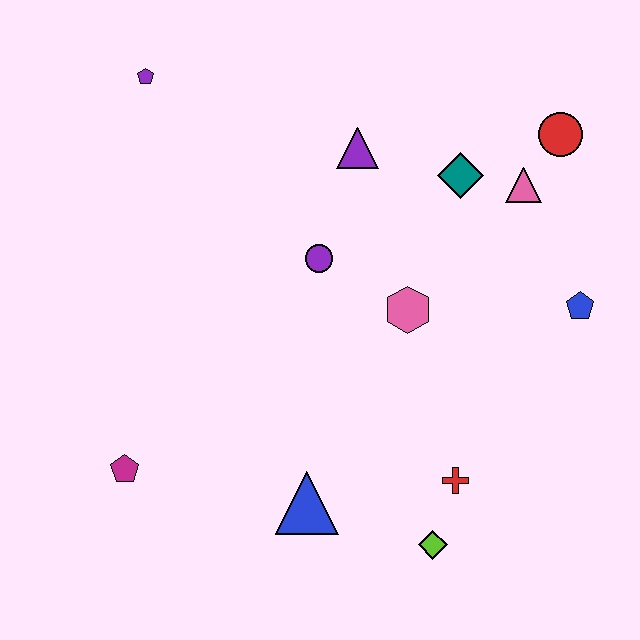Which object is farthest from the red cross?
The purple pentagon is farthest from the red cross.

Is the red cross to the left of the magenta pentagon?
No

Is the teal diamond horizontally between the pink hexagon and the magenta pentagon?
No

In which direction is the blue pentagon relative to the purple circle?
The blue pentagon is to the right of the purple circle.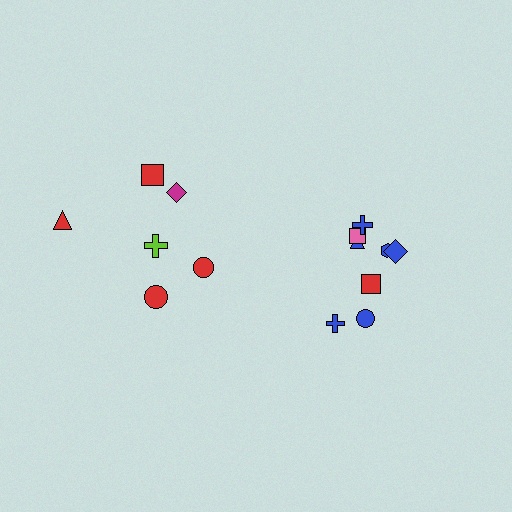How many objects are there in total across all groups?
There are 14 objects.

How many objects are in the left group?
There are 6 objects.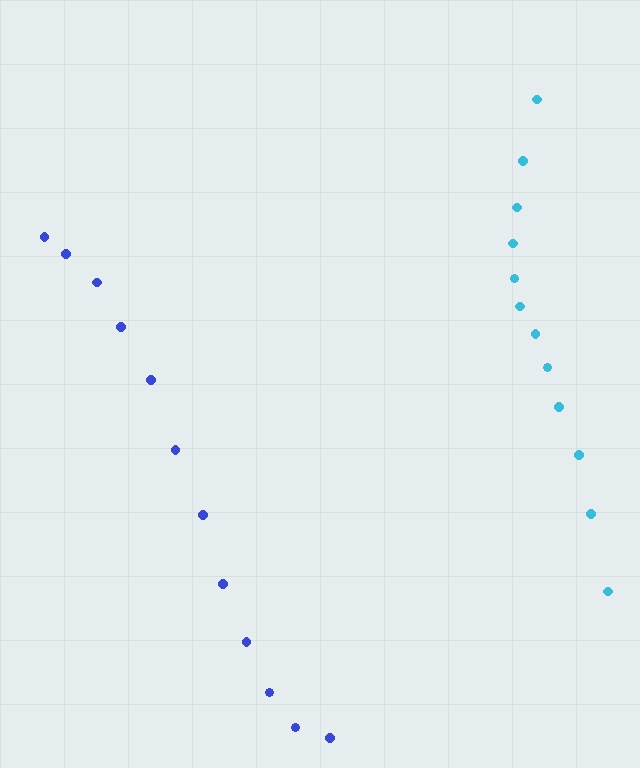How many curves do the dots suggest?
There are 2 distinct paths.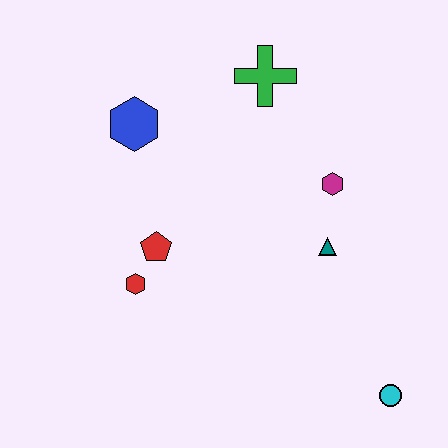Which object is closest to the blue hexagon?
The red pentagon is closest to the blue hexagon.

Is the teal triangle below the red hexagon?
No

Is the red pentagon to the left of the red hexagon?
No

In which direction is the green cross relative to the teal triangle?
The green cross is above the teal triangle.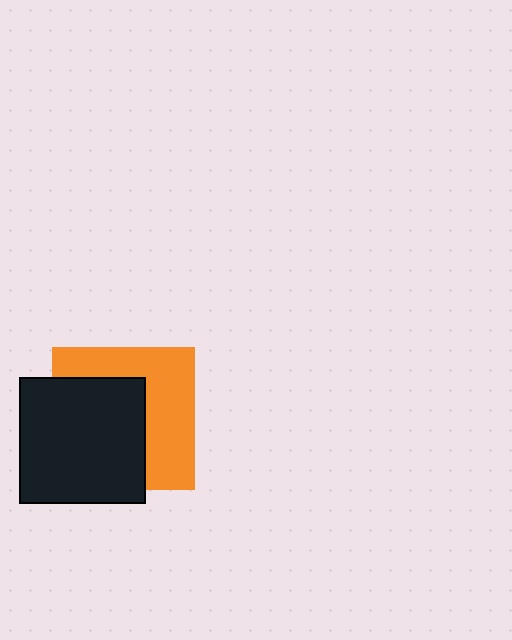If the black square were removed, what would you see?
You would see the complete orange square.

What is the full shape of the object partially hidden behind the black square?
The partially hidden object is an orange square.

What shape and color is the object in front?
The object in front is a black square.